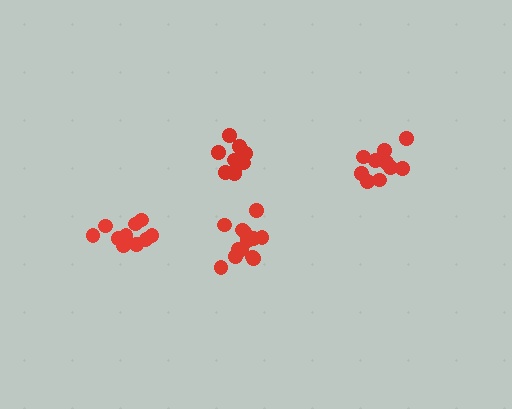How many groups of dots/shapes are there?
There are 4 groups.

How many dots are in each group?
Group 1: 10 dots, Group 2: 9 dots, Group 3: 10 dots, Group 4: 13 dots (42 total).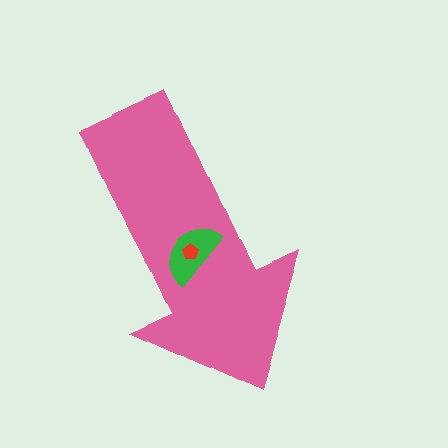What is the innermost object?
The red pentagon.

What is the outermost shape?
The pink arrow.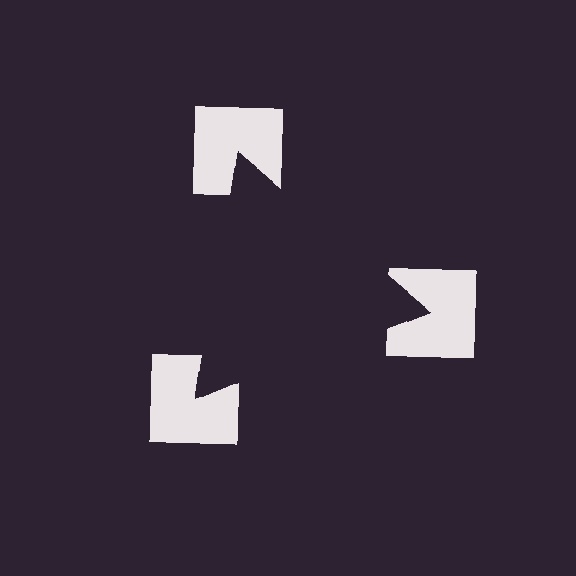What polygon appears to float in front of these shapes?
An illusory triangle — its edges are inferred from the aligned wedge cuts in the notched squares, not physically drawn.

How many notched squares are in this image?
There are 3 — one at each vertex of the illusory triangle.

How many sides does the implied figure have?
3 sides.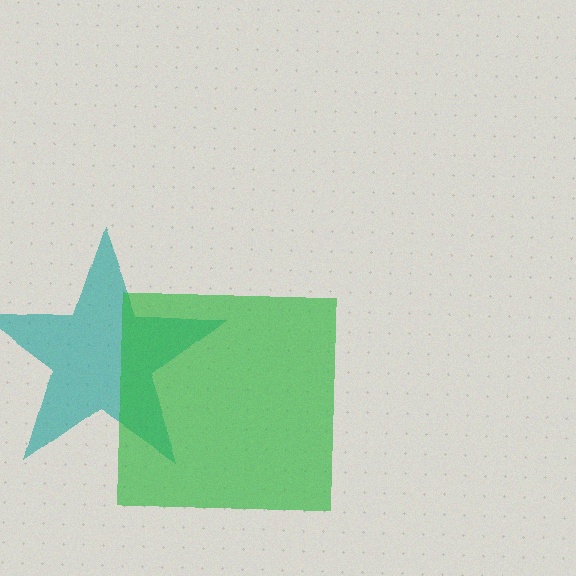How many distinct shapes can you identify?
There are 2 distinct shapes: a teal star, a green square.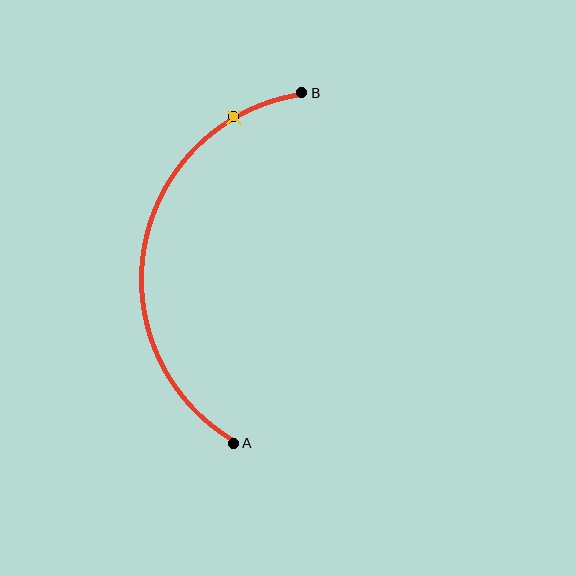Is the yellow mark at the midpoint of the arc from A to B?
No. The yellow mark lies on the arc but is closer to endpoint B. The arc midpoint would be at the point on the curve equidistant along the arc from both A and B.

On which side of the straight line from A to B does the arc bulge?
The arc bulges to the left of the straight line connecting A and B.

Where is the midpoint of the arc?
The arc midpoint is the point on the curve farthest from the straight line joining A and B. It sits to the left of that line.